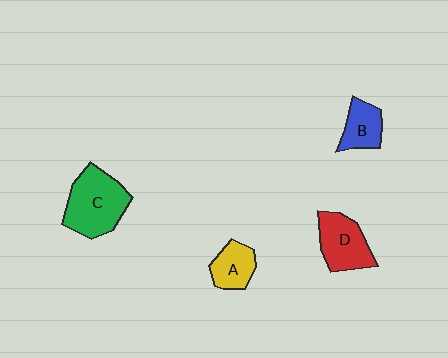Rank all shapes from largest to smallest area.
From largest to smallest: C (green), D (red), A (yellow), B (blue).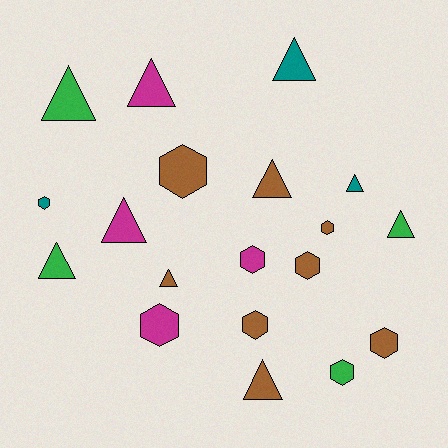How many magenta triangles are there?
There are 2 magenta triangles.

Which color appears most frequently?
Brown, with 8 objects.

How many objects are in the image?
There are 19 objects.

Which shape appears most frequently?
Triangle, with 10 objects.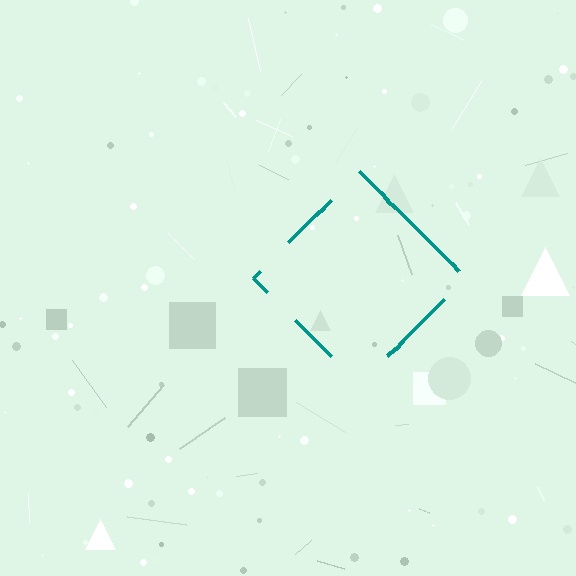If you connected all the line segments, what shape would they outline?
They would outline a diamond.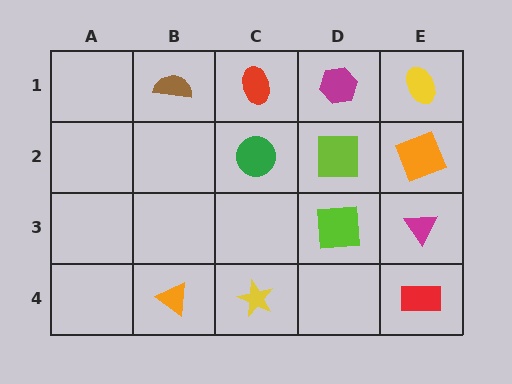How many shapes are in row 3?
2 shapes.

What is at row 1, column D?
A magenta hexagon.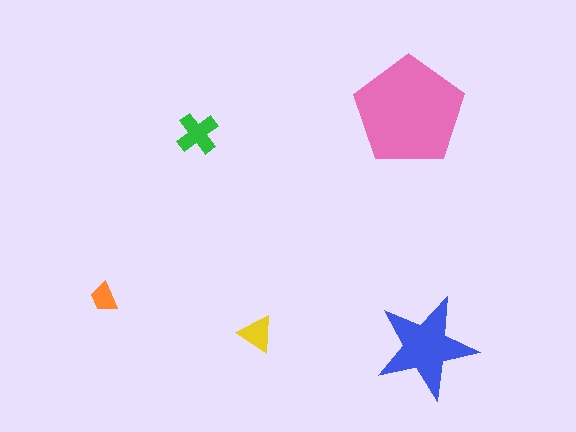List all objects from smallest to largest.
The orange trapezoid, the yellow triangle, the green cross, the blue star, the pink pentagon.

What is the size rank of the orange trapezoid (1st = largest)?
5th.